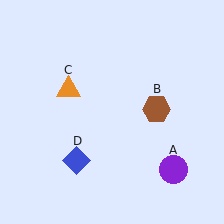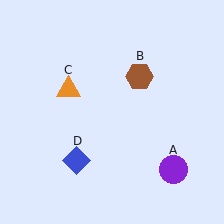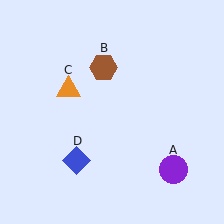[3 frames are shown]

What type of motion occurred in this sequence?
The brown hexagon (object B) rotated counterclockwise around the center of the scene.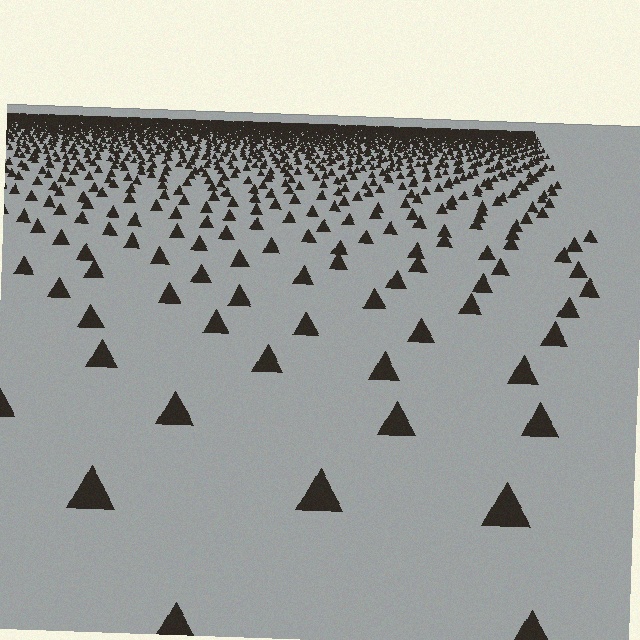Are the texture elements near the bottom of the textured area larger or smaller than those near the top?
Larger. Near the bottom, elements are closer to the viewer and appear at a bigger on-screen size.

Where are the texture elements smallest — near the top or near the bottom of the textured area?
Near the top.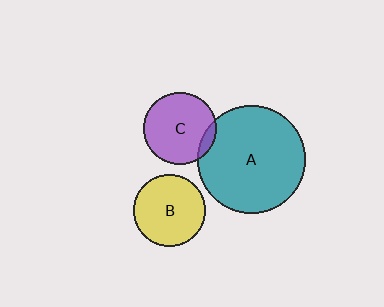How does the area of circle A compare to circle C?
Approximately 2.2 times.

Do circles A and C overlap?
Yes.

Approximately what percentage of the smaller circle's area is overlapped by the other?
Approximately 10%.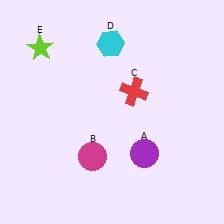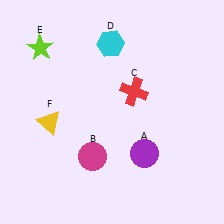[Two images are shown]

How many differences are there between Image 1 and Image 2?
There is 1 difference between the two images.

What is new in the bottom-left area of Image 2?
A yellow triangle (F) was added in the bottom-left area of Image 2.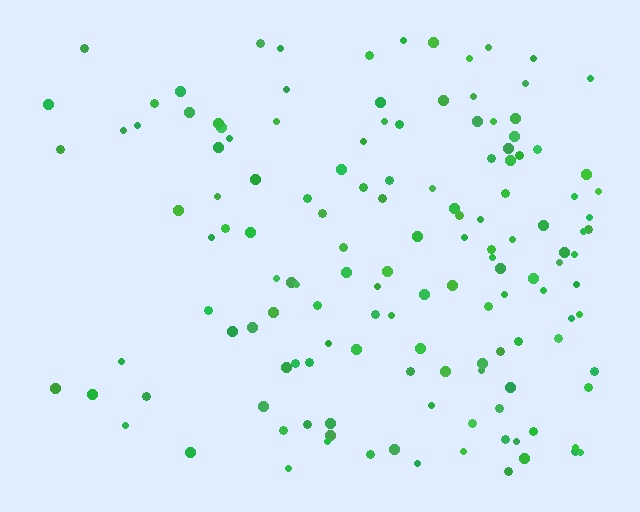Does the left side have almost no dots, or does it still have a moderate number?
Still a moderate number, just noticeably fewer than the right.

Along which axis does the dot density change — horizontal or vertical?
Horizontal.